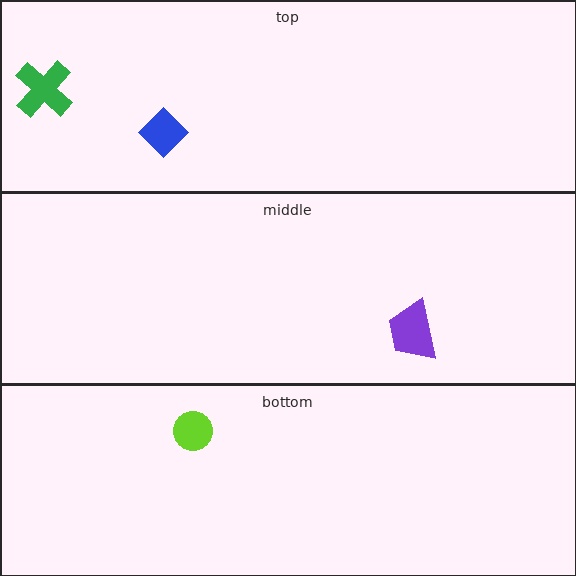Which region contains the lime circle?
The bottom region.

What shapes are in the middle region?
The purple trapezoid.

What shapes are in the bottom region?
The lime circle.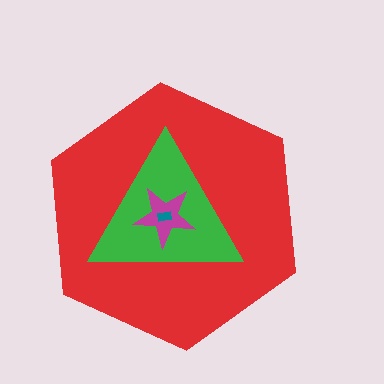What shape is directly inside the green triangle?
The magenta star.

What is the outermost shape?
The red hexagon.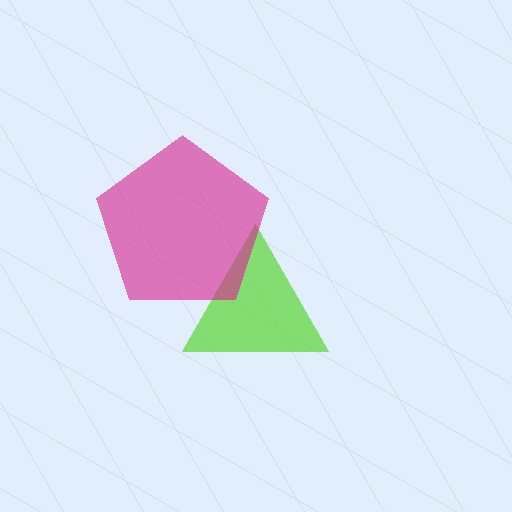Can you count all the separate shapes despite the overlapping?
Yes, there are 2 separate shapes.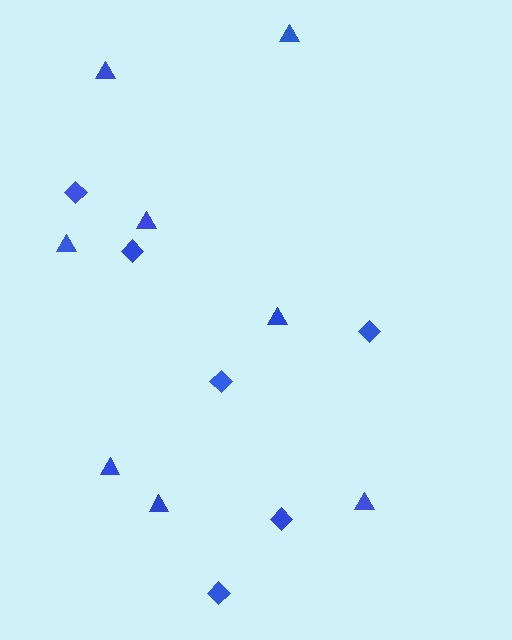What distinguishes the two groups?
There are 2 groups: one group of triangles (8) and one group of diamonds (6).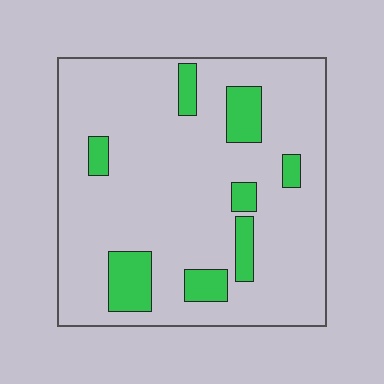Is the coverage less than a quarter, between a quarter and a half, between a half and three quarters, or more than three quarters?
Less than a quarter.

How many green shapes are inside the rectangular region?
8.